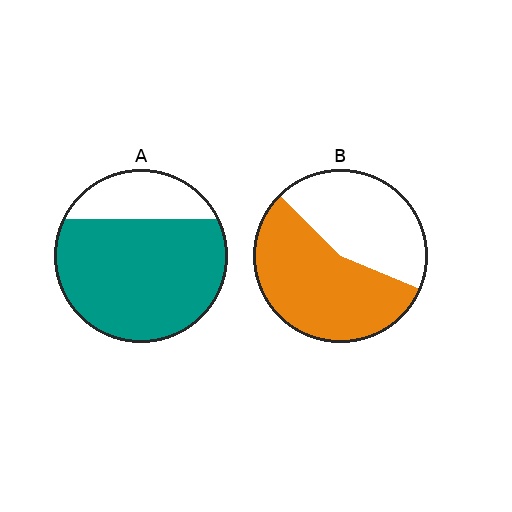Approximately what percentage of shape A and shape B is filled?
A is approximately 75% and B is approximately 55%.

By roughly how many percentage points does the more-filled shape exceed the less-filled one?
By roughly 20 percentage points (A over B).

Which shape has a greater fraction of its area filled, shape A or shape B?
Shape A.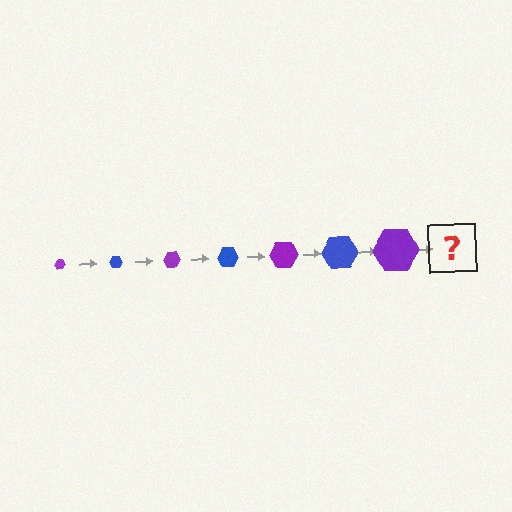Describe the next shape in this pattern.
It should be a blue hexagon, larger than the previous one.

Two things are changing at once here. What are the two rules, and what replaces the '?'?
The two rules are that the hexagon grows larger each step and the color cycles through purple and blue. The '?' should be a blue hexagon, larger than the previous one.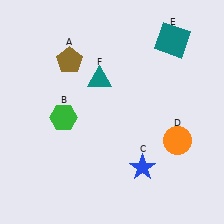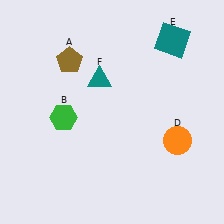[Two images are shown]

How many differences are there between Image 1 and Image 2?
There is 1 difference between the two images.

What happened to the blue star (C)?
The blue star (C) was removed in Image 2. It was in the bottom-right area of Image 1.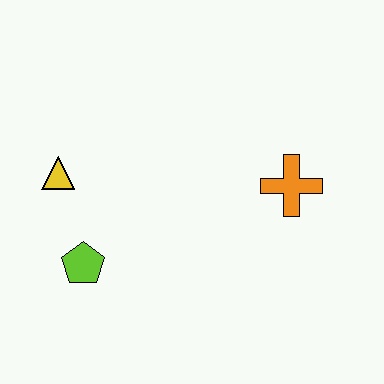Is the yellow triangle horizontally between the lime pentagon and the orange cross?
No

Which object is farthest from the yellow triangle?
The orange cross is farthest from the yellow triangle.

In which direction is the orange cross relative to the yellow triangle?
The orange cross is to the right of the yellow triangle.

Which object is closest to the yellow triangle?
The lime pentagon is closest to the yellow triangle.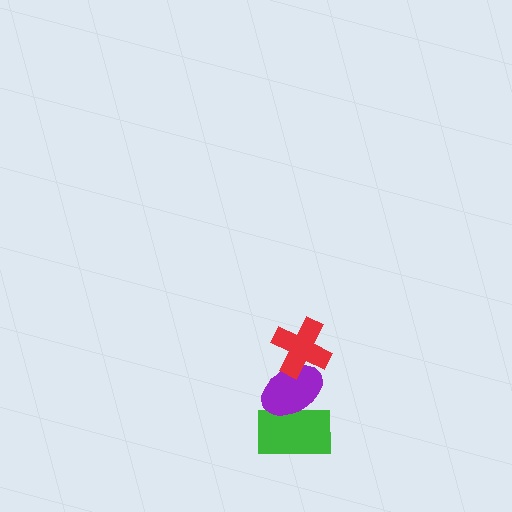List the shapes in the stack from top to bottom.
From top to bottom: the red cross, the purple ellipse, the green rectangle.